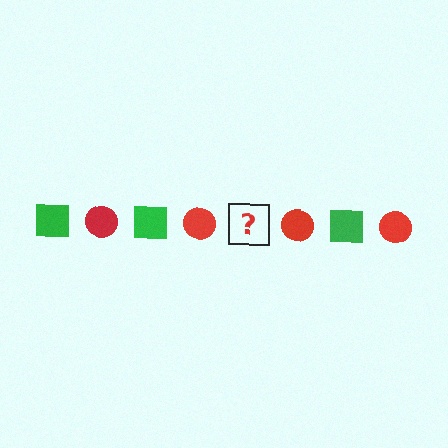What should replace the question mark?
The question mark should be replaced with a green square.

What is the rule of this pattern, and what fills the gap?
The rule is that the pattern alternates between green square and red circle. The gap should be filled with a green square.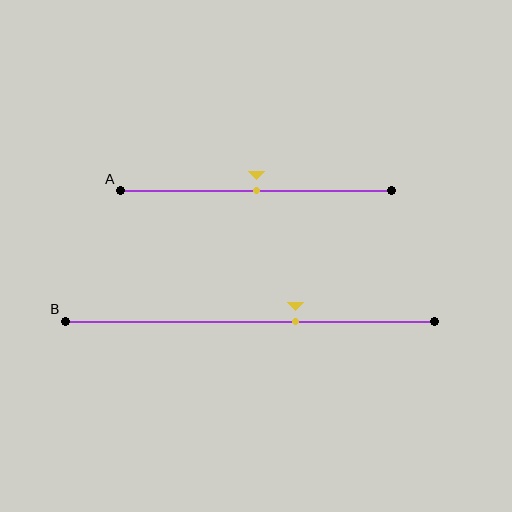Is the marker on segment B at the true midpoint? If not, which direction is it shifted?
No, the marker on segment B is shifted to the right by about 12% of the segment length.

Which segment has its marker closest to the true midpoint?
Segment A has its marker closest to the true midpoint.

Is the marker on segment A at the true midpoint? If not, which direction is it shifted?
Yes, the marker on segment A is at the true midpoint.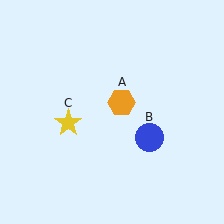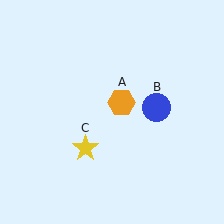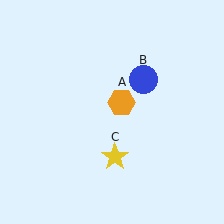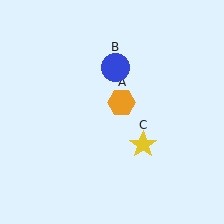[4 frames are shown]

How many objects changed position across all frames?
2 objects changed position: blue circle (object B), yellow star (object C).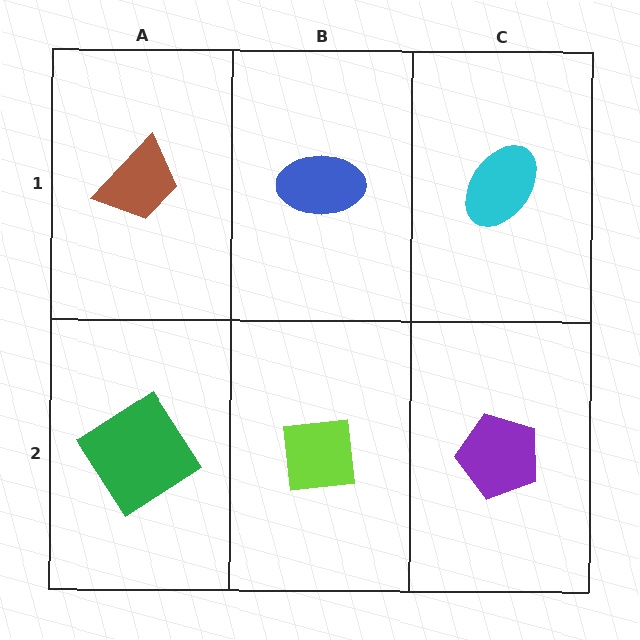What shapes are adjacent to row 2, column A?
A brown trapezoid (row 1, column A), a lime square (row 2, column B).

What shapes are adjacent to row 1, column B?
A lime square (row 2, column B), a brown trapezoid (row 1, column A), a cyan ellipse (row 1, column C).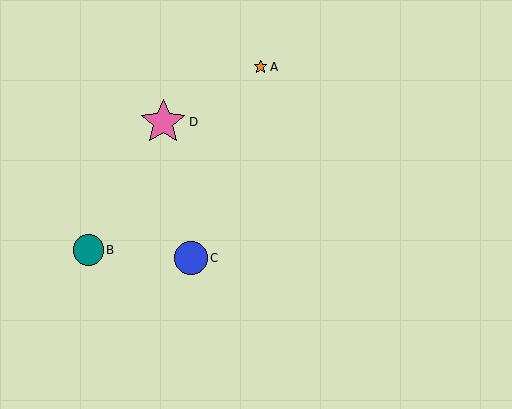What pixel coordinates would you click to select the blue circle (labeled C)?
Click at (191, 258) to select the blue circle C.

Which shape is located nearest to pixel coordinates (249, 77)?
The orange star (labeled A) at (260, 67) is nearest to that location.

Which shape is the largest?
The pink star (labeled D) is the largest.